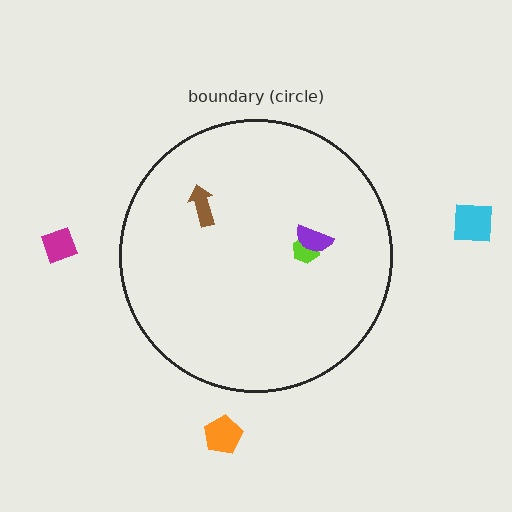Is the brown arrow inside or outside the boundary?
Inside.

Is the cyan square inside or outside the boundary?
Outside.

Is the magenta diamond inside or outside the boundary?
Outside.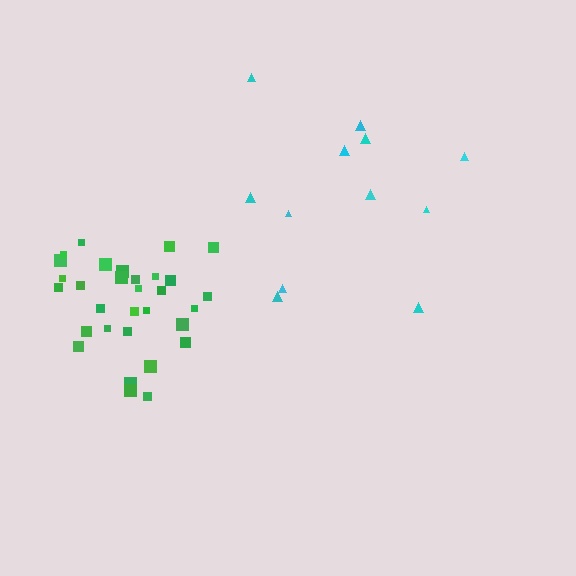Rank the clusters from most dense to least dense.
green, cyan.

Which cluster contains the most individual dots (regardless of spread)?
Green (31).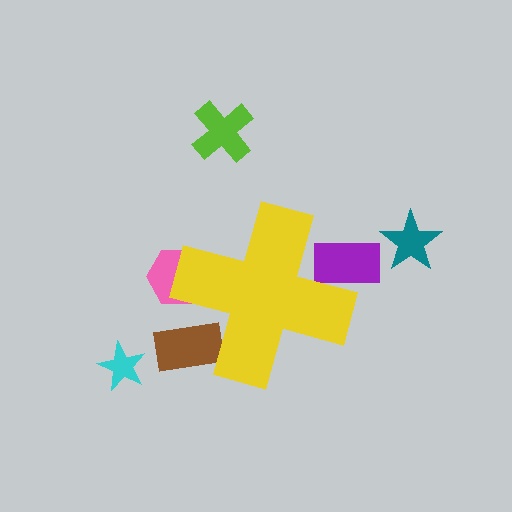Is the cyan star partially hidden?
No, the cyan star is fully visible.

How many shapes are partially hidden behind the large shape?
3 shapes are partially hidden.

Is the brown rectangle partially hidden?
Yes, the brown rectangle is partially hidden behind the yellow cross.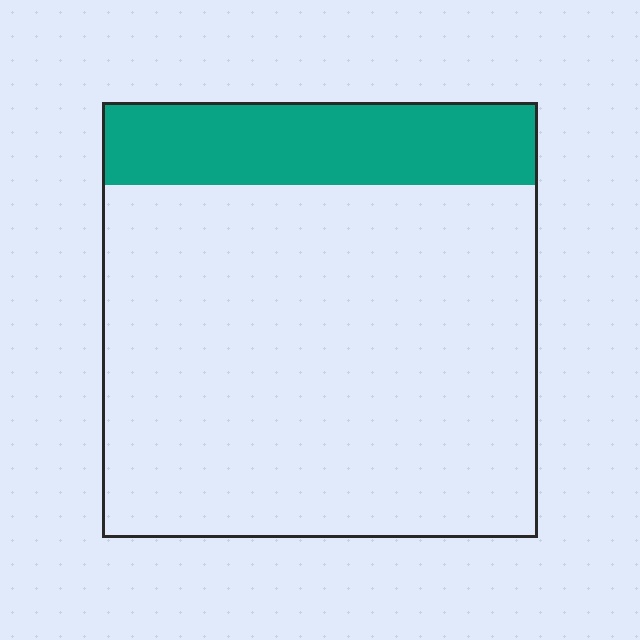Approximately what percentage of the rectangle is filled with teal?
Approximately 20%.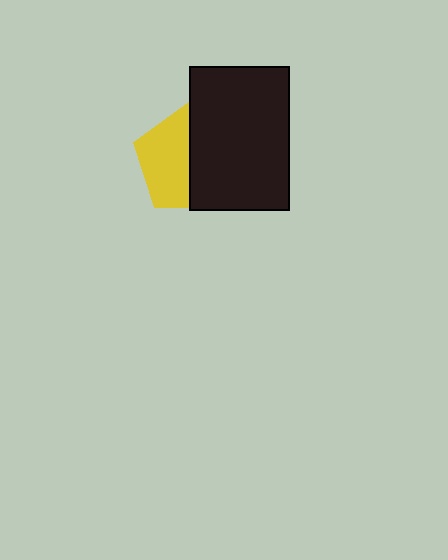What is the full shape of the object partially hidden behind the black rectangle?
The partially hidden object is a yellow pentagon.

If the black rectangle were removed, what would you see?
You would see the complete yellow pentagon.